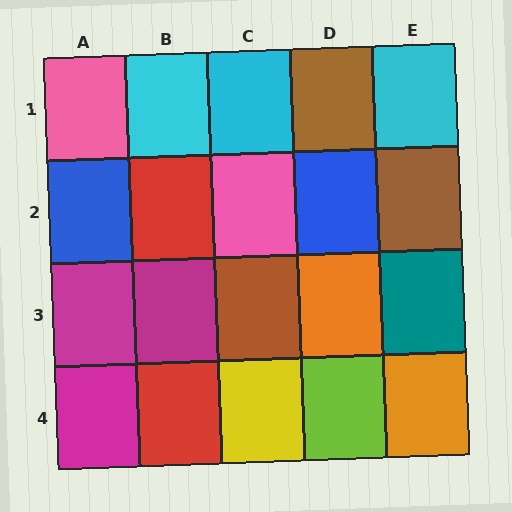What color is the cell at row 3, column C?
Brown.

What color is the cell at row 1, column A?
Pink.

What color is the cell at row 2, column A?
Blue.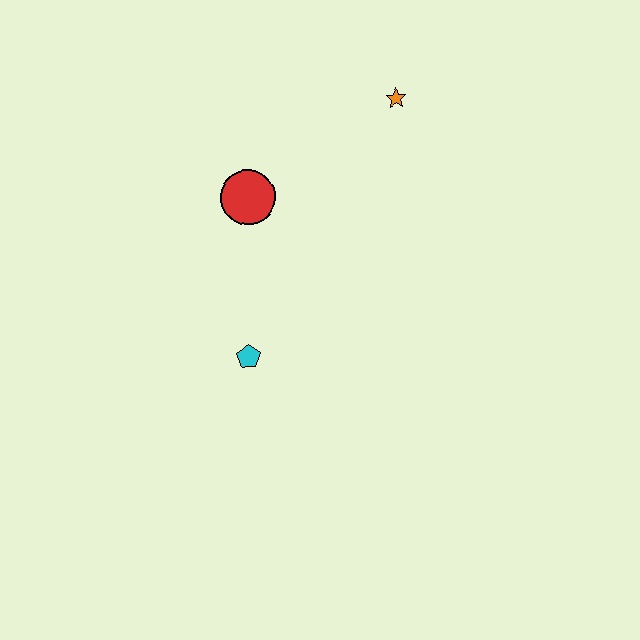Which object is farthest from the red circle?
The orange star is farthest from the red circle.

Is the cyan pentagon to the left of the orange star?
Yes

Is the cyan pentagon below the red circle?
Yes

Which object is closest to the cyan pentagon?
The red circle is closest to the cyan pentagon.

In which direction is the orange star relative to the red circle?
The orange star is to the right of the red circle.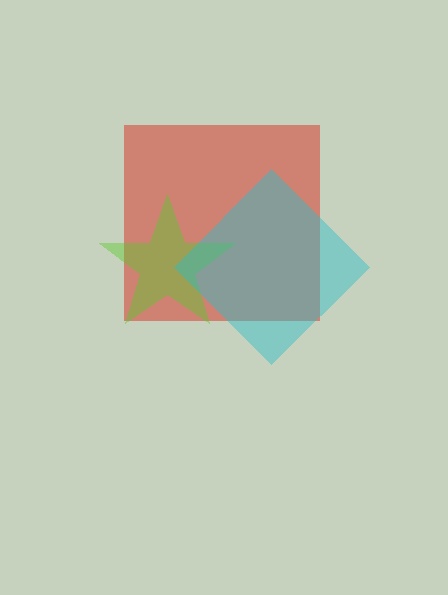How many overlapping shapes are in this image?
There are 3 overlapping shapes in the image.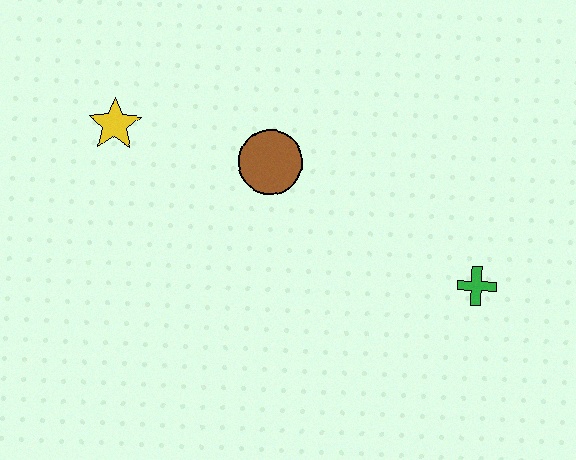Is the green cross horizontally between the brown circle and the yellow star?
No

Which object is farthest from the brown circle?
The green cross is farthest from the brown circle.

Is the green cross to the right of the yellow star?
Yes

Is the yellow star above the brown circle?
Yes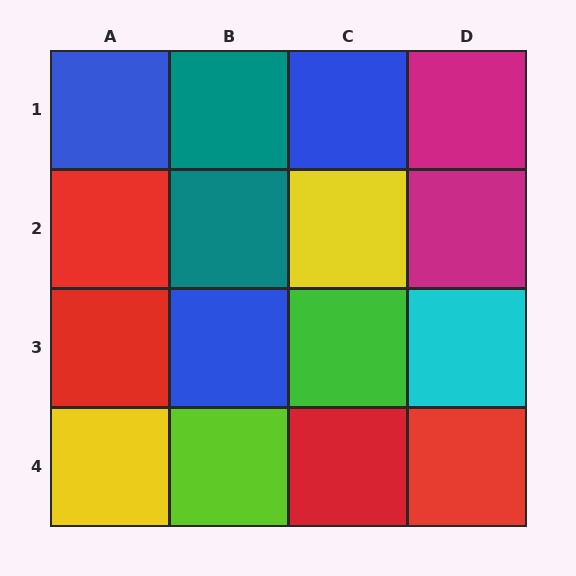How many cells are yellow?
2 cells are yellow.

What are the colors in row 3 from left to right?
Red, blue, green, cyan.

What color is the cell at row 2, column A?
Red.